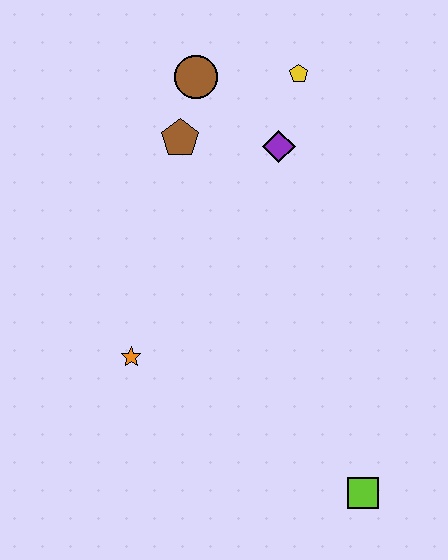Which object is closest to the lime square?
The orange star is closest to the lime square.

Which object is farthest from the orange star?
The yellow pentagon is farthest from the orange star.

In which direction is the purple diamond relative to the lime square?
The purple diamond is above the lime square.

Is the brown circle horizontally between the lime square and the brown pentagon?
Yes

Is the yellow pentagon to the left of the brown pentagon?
No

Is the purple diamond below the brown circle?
Yes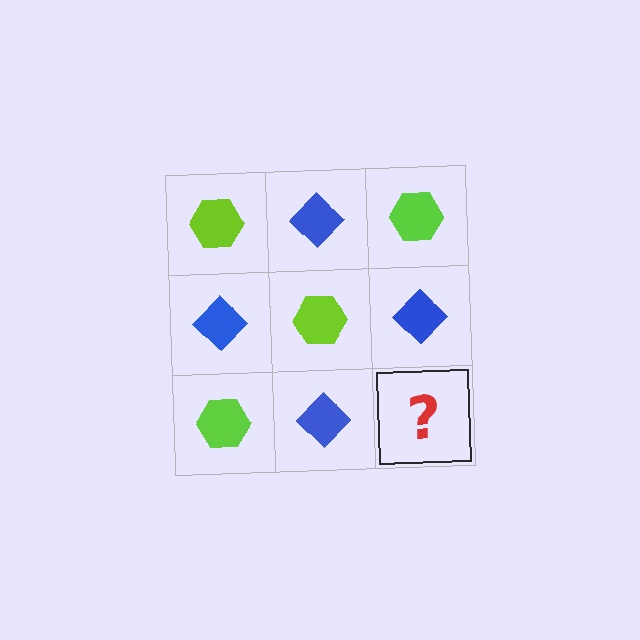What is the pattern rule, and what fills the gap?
The rule is that it alternates lime hexagon and blue diamond in a checkerboard pattern. The gap should be filled with a lime hexagon.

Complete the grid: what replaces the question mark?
The question mark should be replaced with a lime hexagon.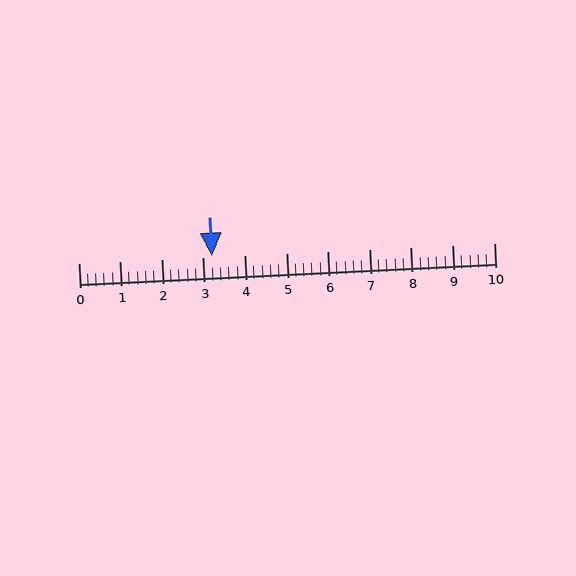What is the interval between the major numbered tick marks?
The major tick marks are spaced 1 units apart.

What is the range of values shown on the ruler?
The ruler shows values from 0 to 10.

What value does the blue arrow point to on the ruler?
The blue arrow points to approximately 3.2.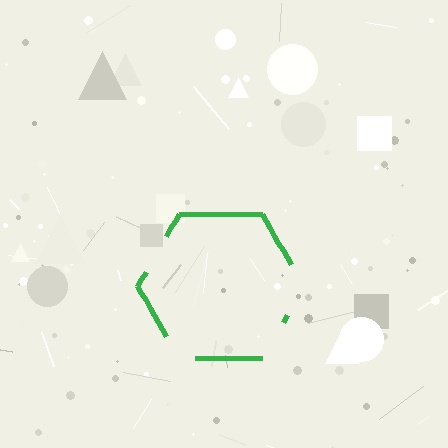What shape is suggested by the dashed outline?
The dashed outline suggests a hexagon.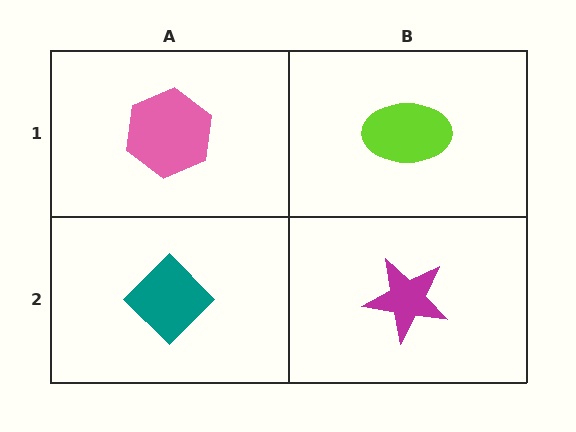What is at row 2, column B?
A magenta star.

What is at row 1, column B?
A lime ellipse.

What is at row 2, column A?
A teal diamond.